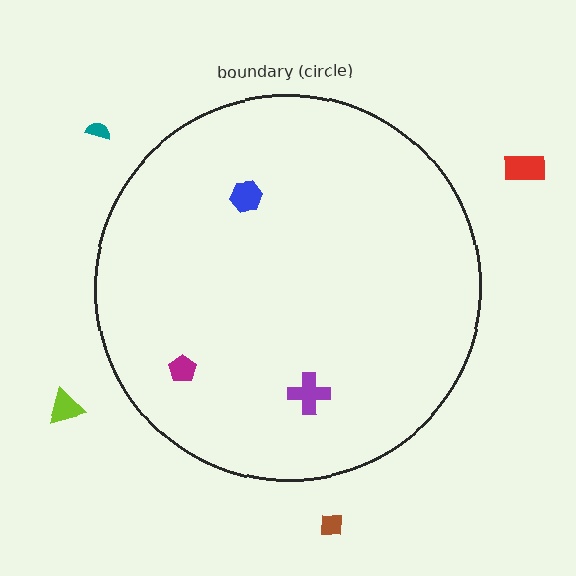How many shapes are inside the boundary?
3 inside, 4 outside.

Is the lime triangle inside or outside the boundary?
Outside.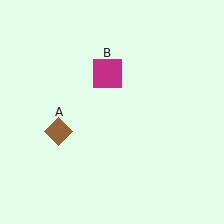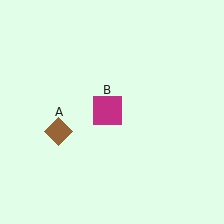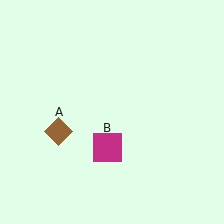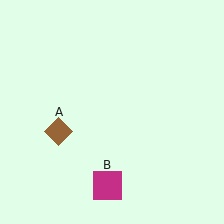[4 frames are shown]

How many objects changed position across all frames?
1 object changed position: magenta square (object B).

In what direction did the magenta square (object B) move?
The magenta square (object B) moved down.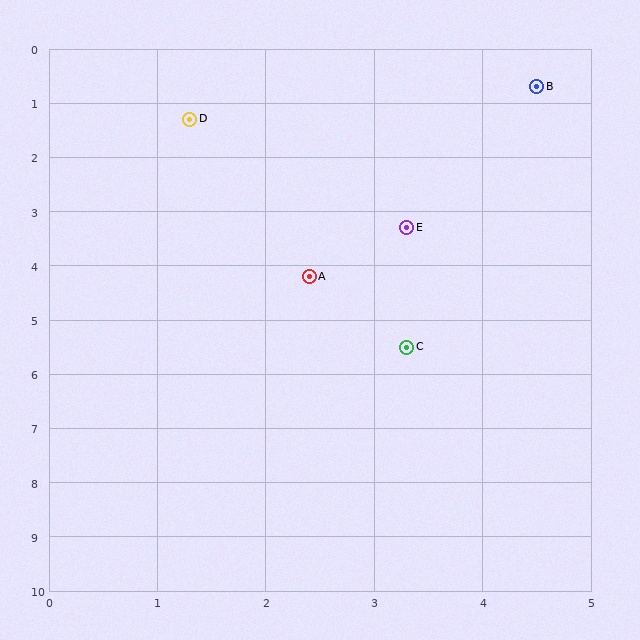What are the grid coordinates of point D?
Point D is at approximately (1.3, 1.3).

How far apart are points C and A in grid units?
Points C and A are about 1.6 grid units apart.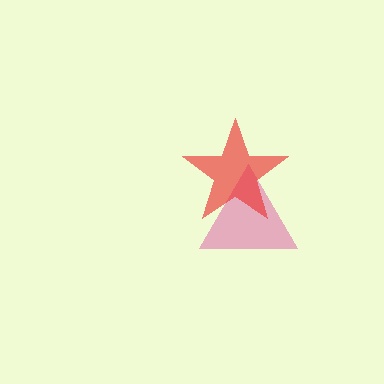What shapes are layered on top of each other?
The layered shapes are: a pink triangle, a red star.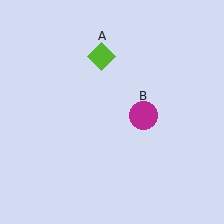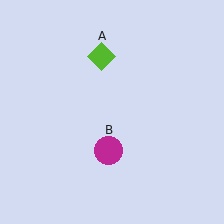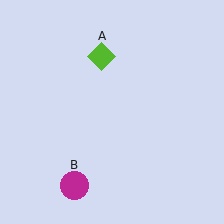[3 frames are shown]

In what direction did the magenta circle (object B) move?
The magenta circle (object B) moved down and to the left.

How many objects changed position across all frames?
1 object changed position: magenta circle (object B).